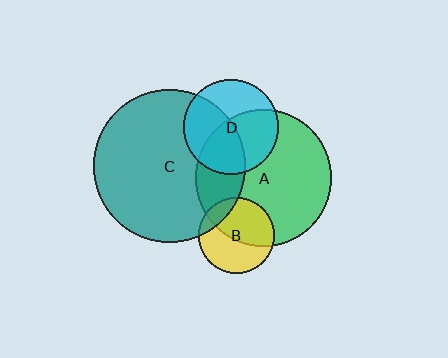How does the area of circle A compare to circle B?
Approximately 3.2 times.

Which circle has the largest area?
Circle C (teal).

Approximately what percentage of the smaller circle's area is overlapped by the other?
Approximately 15%.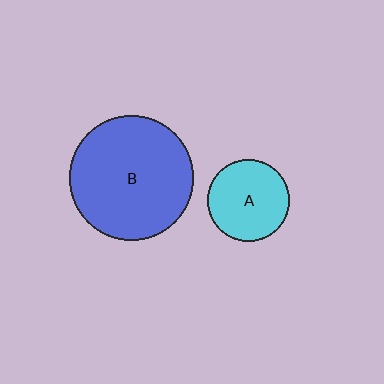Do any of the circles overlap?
No, none of the circles overlap.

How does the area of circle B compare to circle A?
Approximately 2.3 times.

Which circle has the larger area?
Circle B (blue).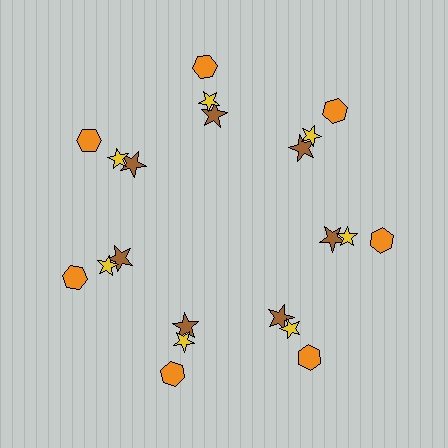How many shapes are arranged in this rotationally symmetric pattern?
There are 21 shapes, arranged in 7 groups of 3.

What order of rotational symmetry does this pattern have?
This pattern has 7-fold rotational symmetry.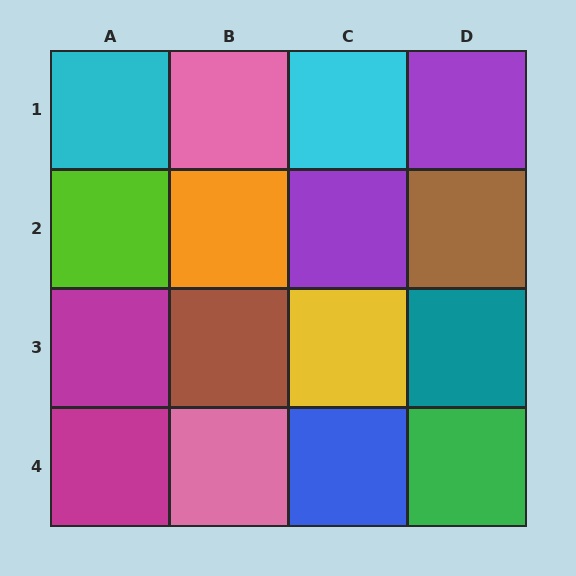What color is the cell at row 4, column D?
Green.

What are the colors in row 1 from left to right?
Cyan, pink, cyan, purple.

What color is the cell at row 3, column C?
Yellow.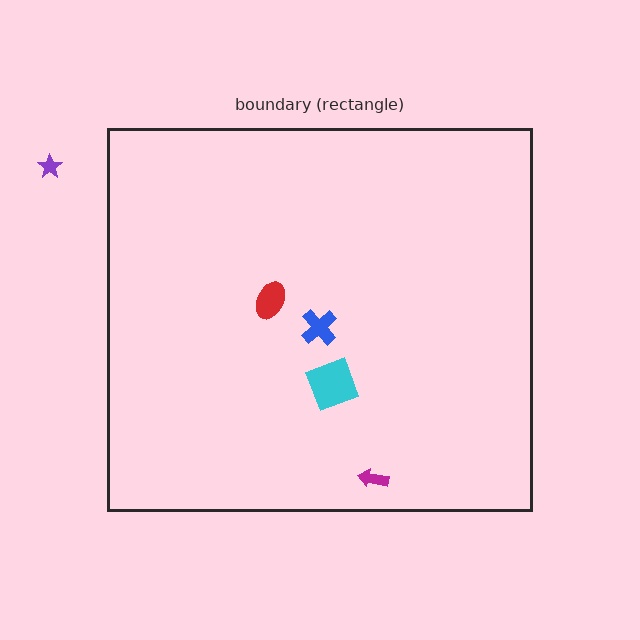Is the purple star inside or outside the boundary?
Outside.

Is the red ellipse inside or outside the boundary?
Inside.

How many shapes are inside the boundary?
4 inside, 1 outside.